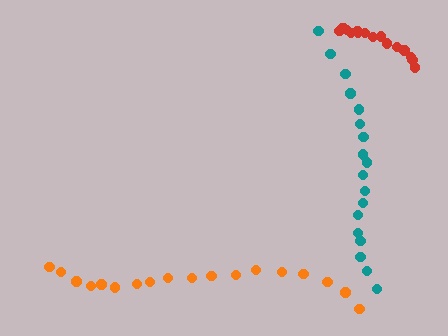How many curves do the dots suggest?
There are 3 distinct paths.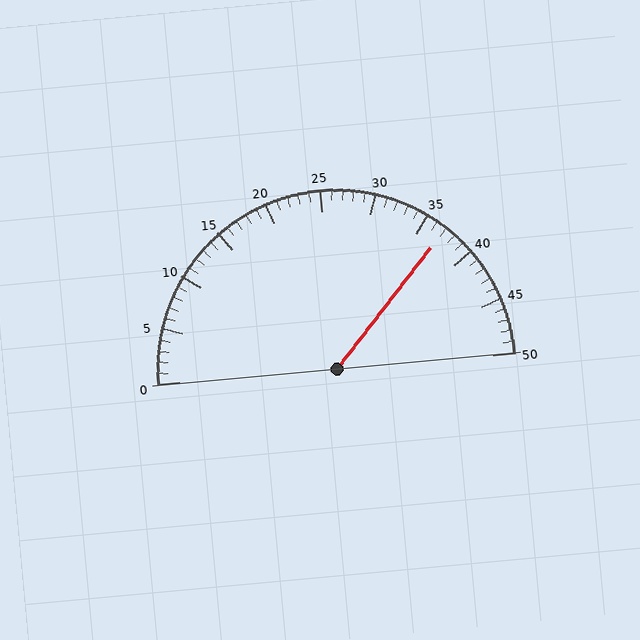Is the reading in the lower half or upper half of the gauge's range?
The reading is in the upper half of the range (0 to 50).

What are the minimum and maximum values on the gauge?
The gauge ranges from 0 to 50.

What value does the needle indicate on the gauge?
The needle indicates approximately 37.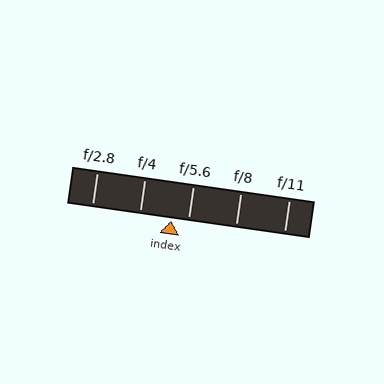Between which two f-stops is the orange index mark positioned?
The index mark is between f/4 and f/5.6.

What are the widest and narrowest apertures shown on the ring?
The widest aperture shown is f/2.8 and the narrowest is f/11.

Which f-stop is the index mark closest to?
The index mark is closest to f/5.6.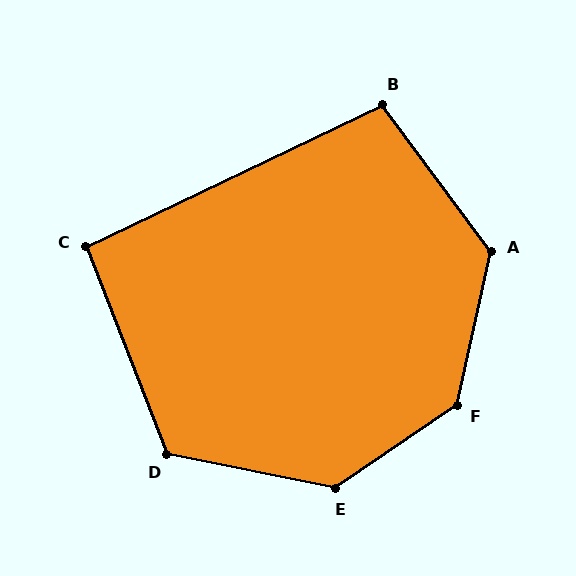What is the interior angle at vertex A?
Approximately 131 degrees (obtuse).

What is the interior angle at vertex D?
Approximately 123 degrees (obtuse).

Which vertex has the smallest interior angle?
C, at approximately 94 degrees.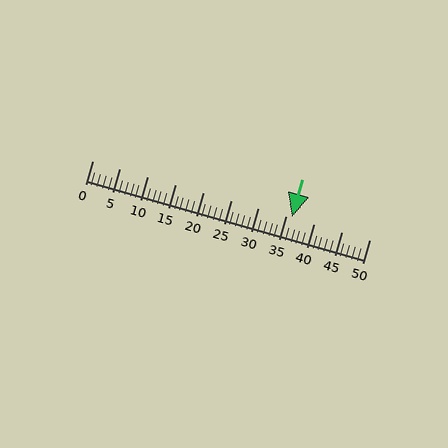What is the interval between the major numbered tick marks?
The major tick marks are spaced 5 units apart.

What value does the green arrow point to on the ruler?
The green arrow points to approximately 36.